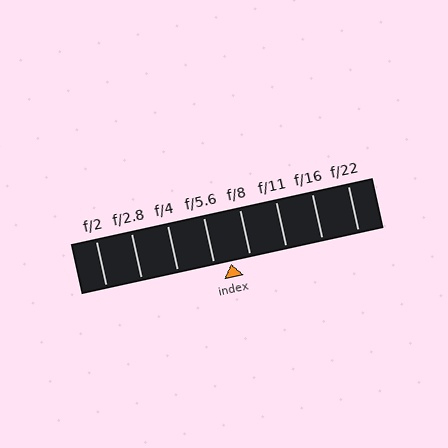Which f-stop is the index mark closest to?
The index mark is closest to f/5.6.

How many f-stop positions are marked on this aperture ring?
There are 8 f-stop positions marked.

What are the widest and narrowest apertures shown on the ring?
The widest aperture shown is f/2 and the narrowest is f/22.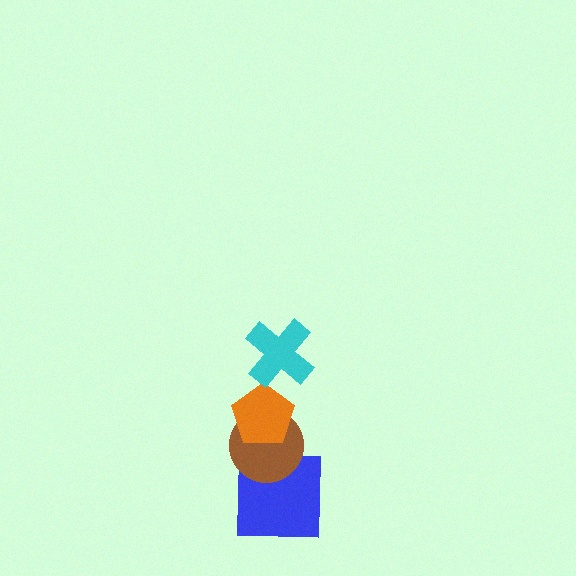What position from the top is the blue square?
The blue square is 4th from the top.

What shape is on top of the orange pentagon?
The cyan cross is on top of the orange pentagon.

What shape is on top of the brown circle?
The orange pentagon is on top of the brown circle.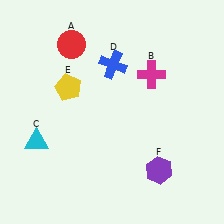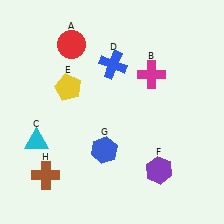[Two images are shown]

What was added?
A blue hexagon (G), a brown cross (H) were added in Image 2.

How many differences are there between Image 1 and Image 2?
There are 2 differences between the two images.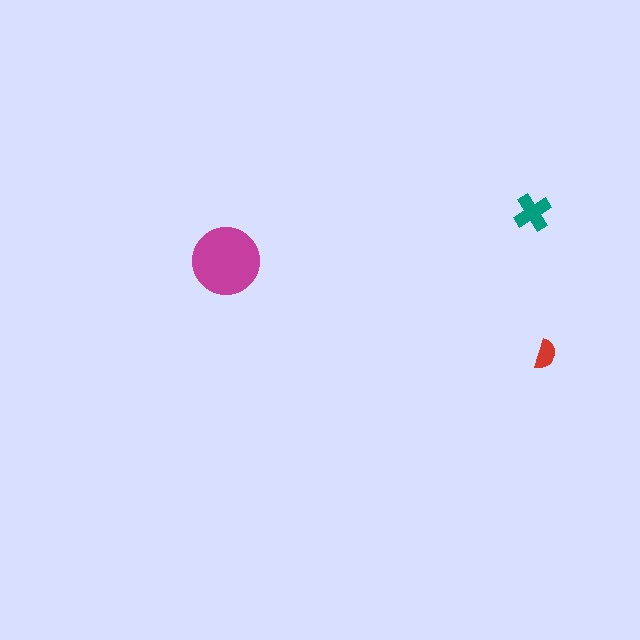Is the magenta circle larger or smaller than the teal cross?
Larger.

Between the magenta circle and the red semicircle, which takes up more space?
The magenta circle.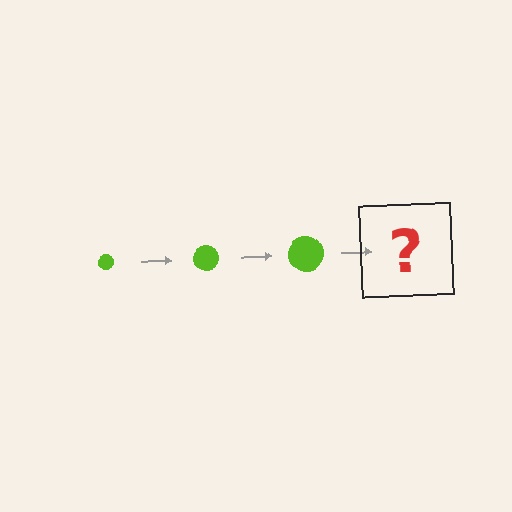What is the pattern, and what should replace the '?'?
The pattern is that the circle gets progressively larger each step. The '?' should be a lime circle, larger than the previous one.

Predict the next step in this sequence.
The next step is a lime circle, larger than the previous one.